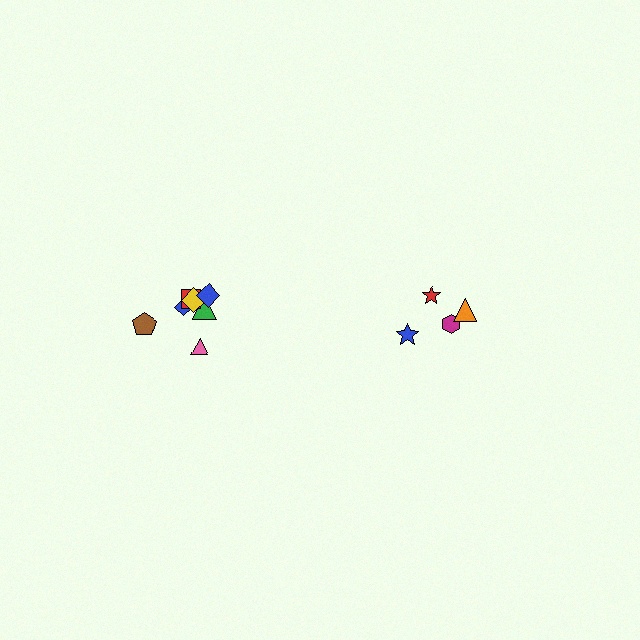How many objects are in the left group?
There are 7 objects.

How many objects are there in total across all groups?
There are 11 objects.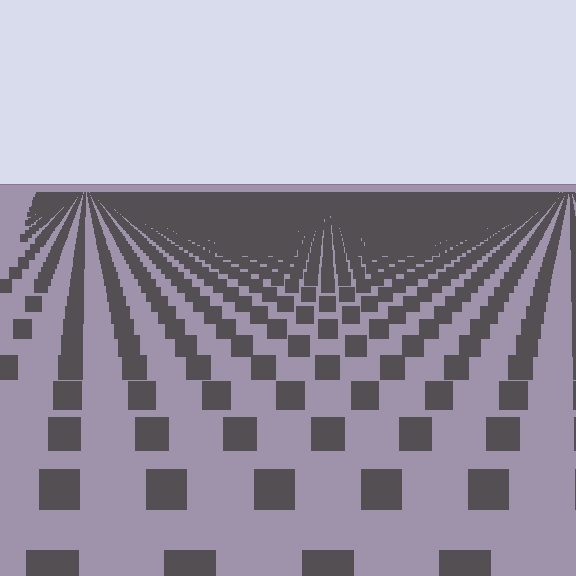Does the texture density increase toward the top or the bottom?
Density increases toward the top.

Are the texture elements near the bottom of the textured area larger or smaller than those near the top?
Larger. Near the bottom, elements are closer to the viewer and appear at a bigger on-screen size.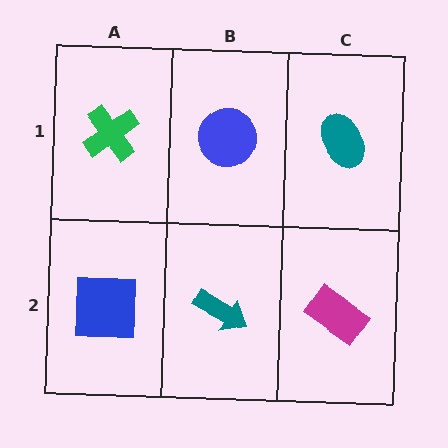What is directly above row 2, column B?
A blue circle.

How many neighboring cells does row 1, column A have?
2.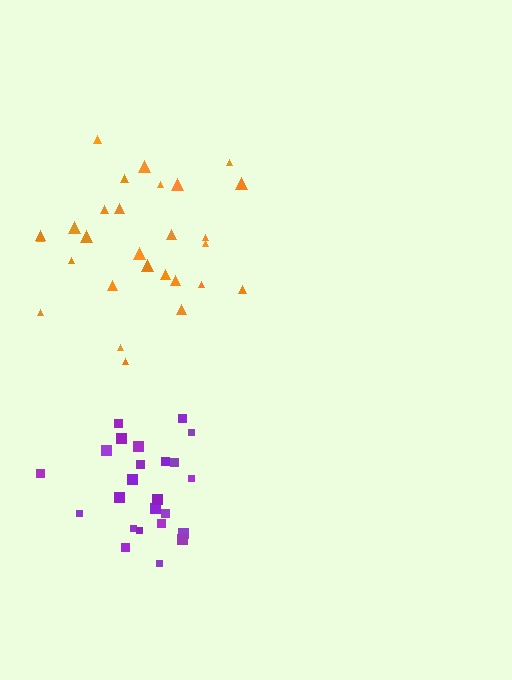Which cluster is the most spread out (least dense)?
Orange.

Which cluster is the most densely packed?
Purple.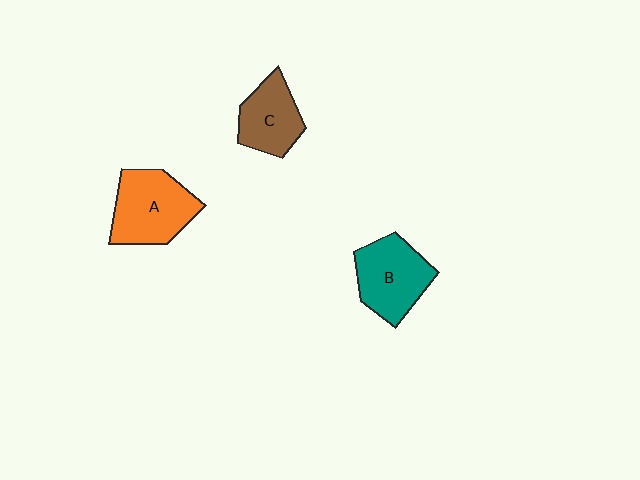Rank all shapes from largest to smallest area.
From largest to smallest: A (orange), B (teal), C (brown).